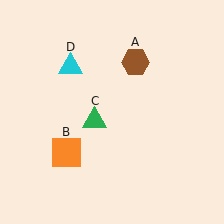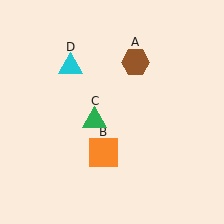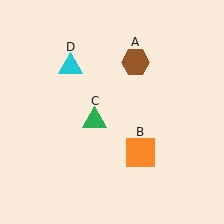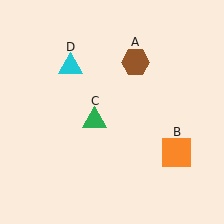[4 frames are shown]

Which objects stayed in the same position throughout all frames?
Brown hexagon (object A) and green triangle (object C) and cyan triangle (object D) remained stationary.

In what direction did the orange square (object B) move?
The orange square (object B) moved right.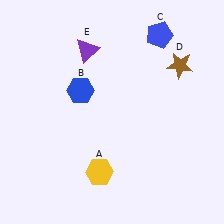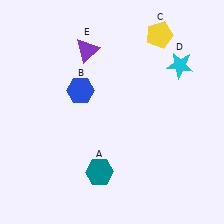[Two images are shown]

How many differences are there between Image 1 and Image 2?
There are 3 differences between the two images.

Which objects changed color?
A changed from yellow to teal. C changed from blue to yellow. D changed from brown to cyan.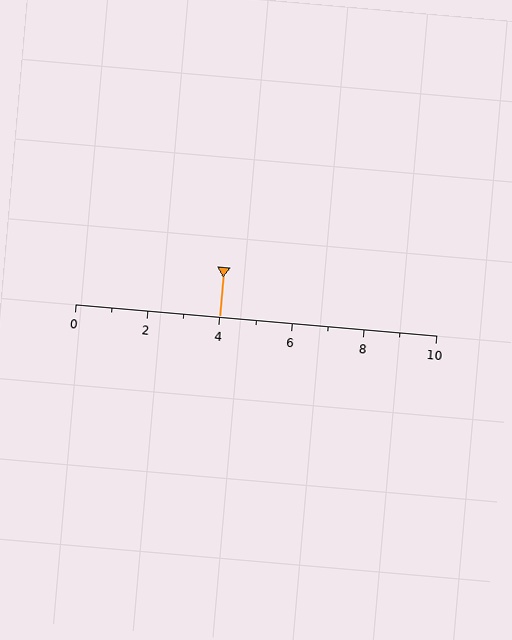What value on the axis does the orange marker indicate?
The marker indicates approximately 4.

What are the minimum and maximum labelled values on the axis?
The axis runs from 0 to 10.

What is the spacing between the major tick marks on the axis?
The major ticks are spaced 2 apart.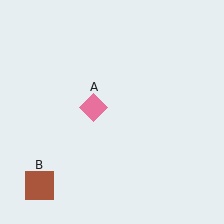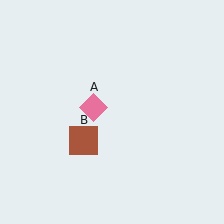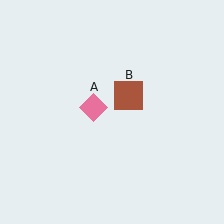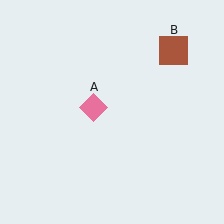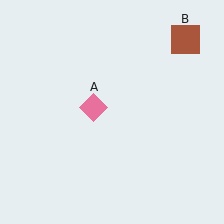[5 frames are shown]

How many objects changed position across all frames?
1 object changed position: brown square (object B).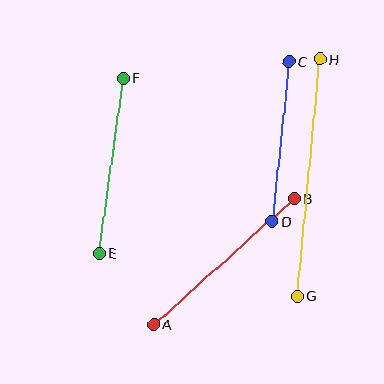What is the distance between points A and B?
The distance is approximately 188 pixels.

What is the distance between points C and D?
The distance is approximately 160 pixels.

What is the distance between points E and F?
The distance is approximately 177 pixels.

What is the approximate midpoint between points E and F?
The midpoint is at approximately (111, 166) pixels.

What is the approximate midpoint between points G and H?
The midpoint is at approximately (309, 178) pixels.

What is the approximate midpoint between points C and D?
The midpoint is at approximately (281, 142) pixels.